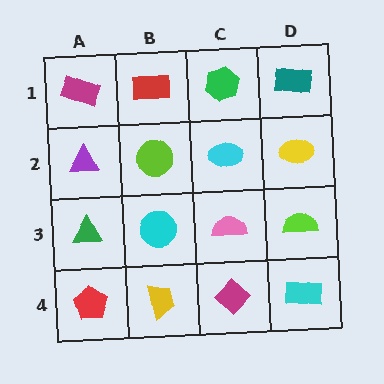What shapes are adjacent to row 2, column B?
A red rectangle (row 1, column B), a cyan circle (row 3, column B), a purple triangle (row 2, column A), a cyan ellipse (row 2, column C).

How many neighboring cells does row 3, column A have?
3.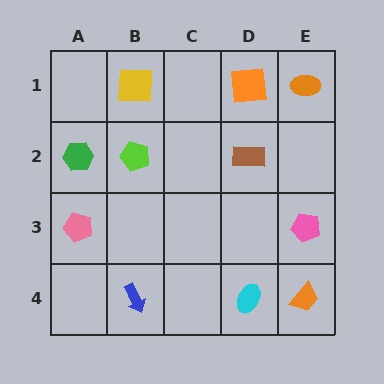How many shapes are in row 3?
2 shapes.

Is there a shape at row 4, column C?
No, that cell is empty.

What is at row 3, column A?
A pink pentagon.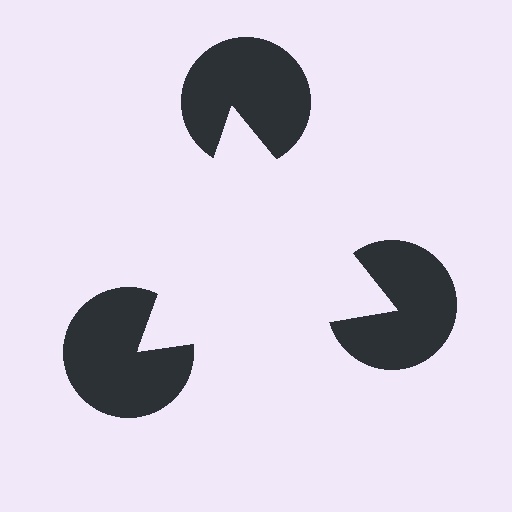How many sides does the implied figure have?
3 sides.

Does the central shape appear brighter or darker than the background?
It typically appears slightly brighter than the background, even though no actual brightness change is drawn.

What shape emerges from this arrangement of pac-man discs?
An illusory triangle — its edges are inferred from the aligned wedge cuts in the pac-man discs, not physically drawn.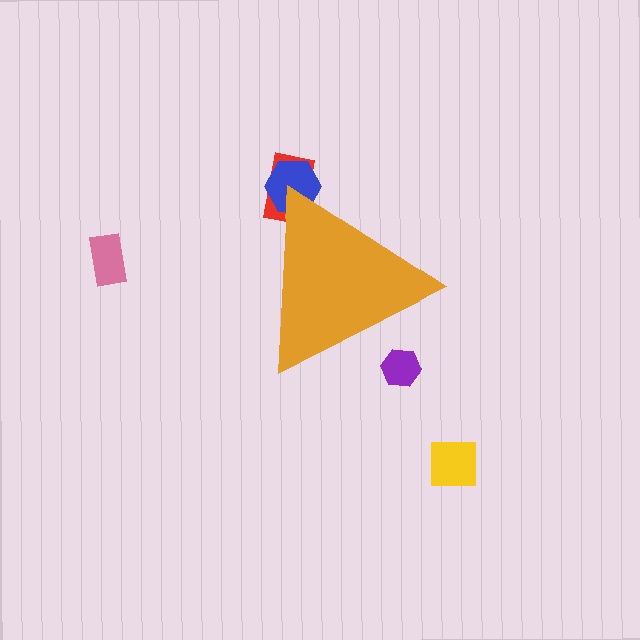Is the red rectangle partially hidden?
Yes, the red rectangle is partially hidden behind the orange triangle.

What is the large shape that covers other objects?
An orange triangle.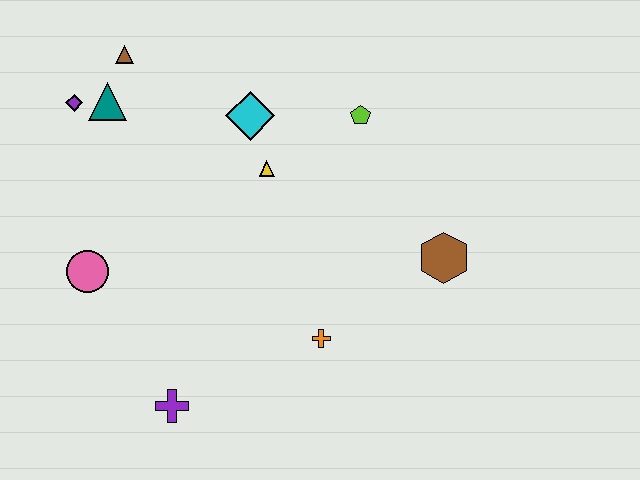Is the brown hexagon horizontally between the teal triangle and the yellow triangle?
No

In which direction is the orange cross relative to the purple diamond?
The orange cross is to the right of the purple diamond.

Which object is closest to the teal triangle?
The purple diamond is closest to the teal triangle.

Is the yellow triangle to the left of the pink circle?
No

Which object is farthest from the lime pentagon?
The purple cross is farthest from the lime pentagon.